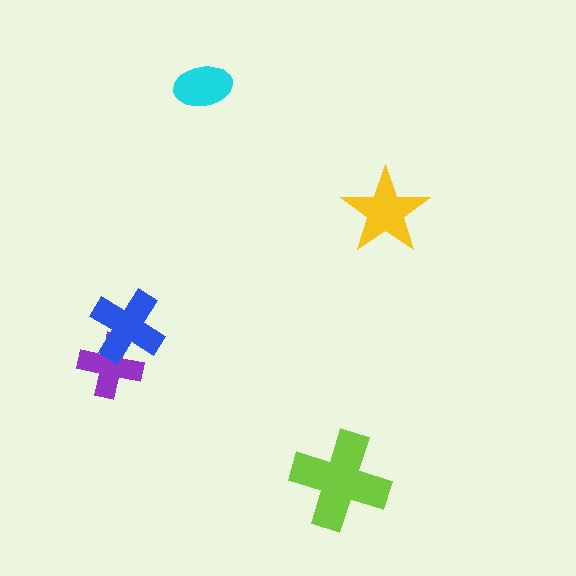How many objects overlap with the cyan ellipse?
0 objects overlap with the cyan ellipse.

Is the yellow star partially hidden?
No, no other shape covers it.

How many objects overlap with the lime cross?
0 objects overlap with the lime cross.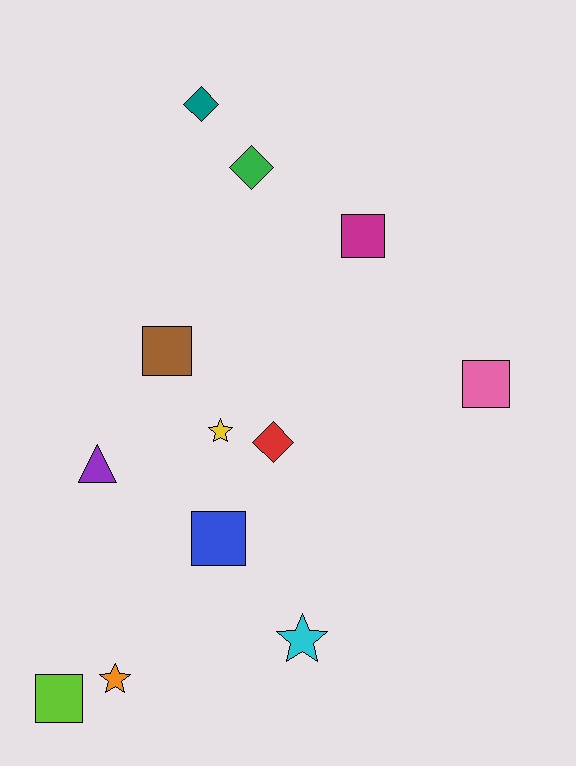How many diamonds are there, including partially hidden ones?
There are 3 diamonds.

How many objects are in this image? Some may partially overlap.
There are 12 objects.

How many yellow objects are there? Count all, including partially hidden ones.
There is 1 yellow object.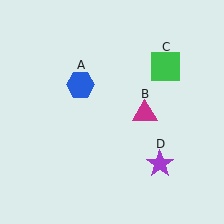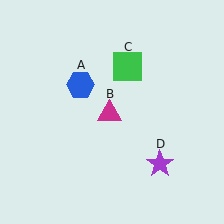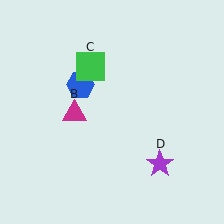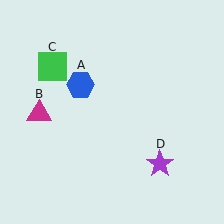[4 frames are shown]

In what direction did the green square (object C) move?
The green square (object C) moved left.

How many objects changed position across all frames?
2 objects changed position: magenta triangle (object B), green square (object C).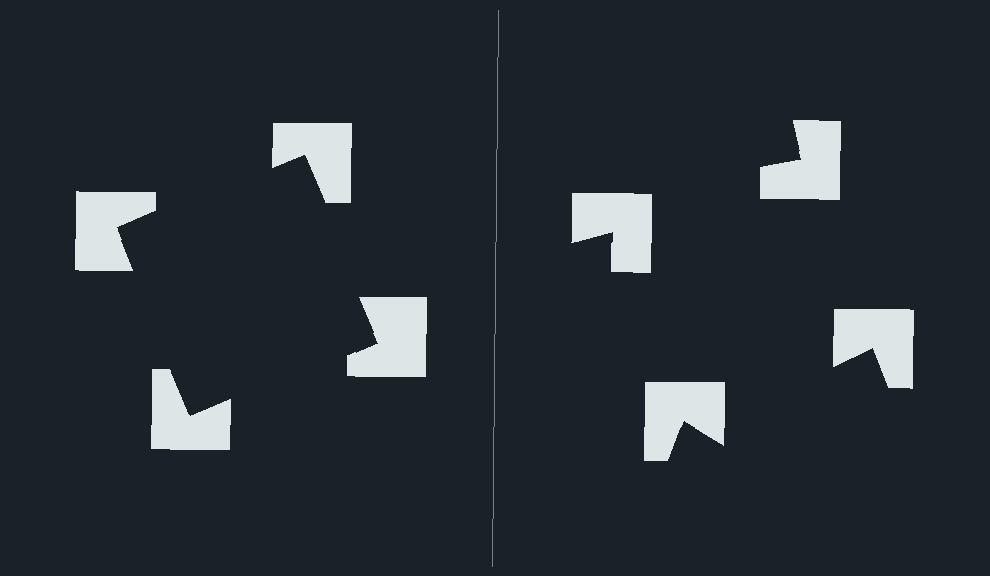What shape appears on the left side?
An illusory square.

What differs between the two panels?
The notched squares are positioned identically on both sides; only the wedge orientations differ. On the left they align to a square; on the right they are misaligned.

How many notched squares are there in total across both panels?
8 — 4 on each side.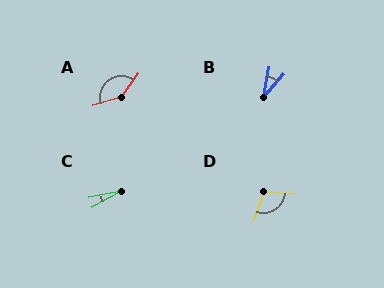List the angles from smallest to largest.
C (17°), B (31°), D (103°), A (143°).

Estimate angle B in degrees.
Approximately 31 degrees.